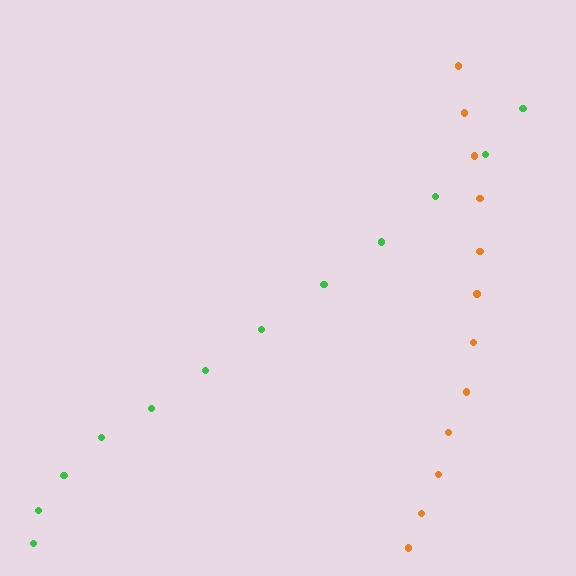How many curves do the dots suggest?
There are 2 distinct paths.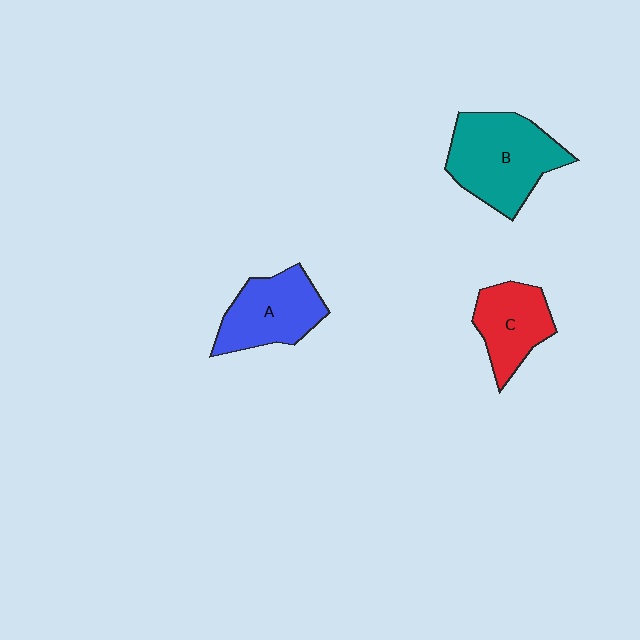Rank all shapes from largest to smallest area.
From largest to smallest: B (teal), A (blue), C (red).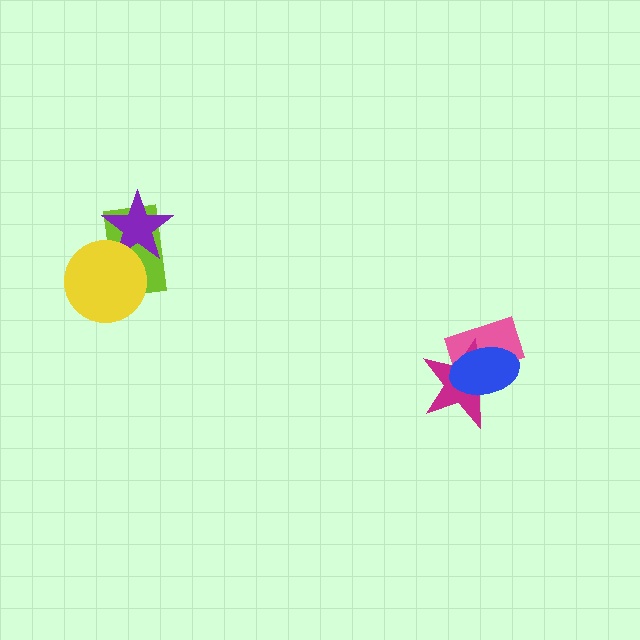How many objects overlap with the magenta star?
2 objects overlap with the magenta star.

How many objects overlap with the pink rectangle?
2 objects overlap with the pink rectangle.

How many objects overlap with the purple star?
2 objects overlap with the purple star.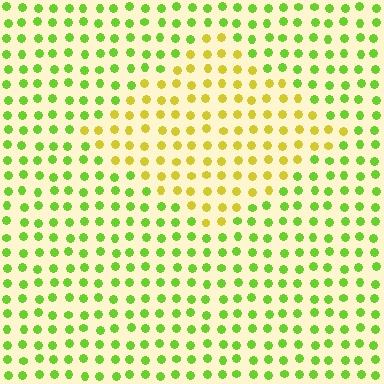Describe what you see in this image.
The image is filled with small lime elements in a uniform arrangement. A diamond-shaped region is visible where the elements are tinted to a slightly different hue, forming a subtle color boundary.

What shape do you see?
I see a diamond.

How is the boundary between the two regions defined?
The boundary is defined purely by a slight shift in hue (about 42 degrees). Spacing, size, and orientation are identical on both sides.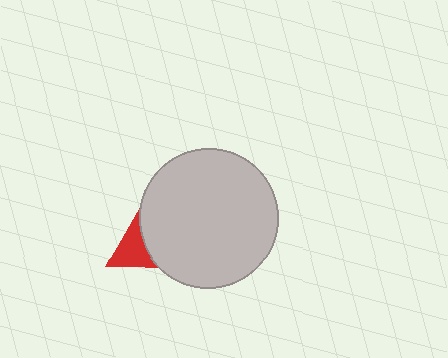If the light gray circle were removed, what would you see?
You would see the complete red triangle.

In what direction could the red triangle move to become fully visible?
The red triangle could move left. That would shift it out from behind the light gray circle entirely.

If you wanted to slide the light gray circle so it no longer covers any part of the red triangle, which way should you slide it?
Slide it right — that is the most direct way to separate the two shapes.